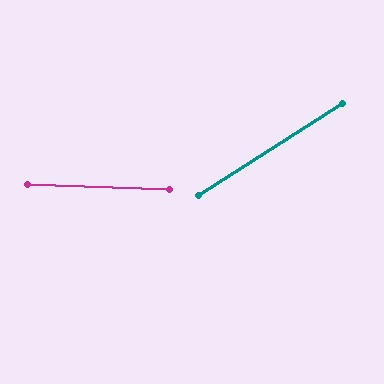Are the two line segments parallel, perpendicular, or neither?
Neither parallel nor perpendicular — they differ by about 34°.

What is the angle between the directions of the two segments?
Approximately 34 degrees.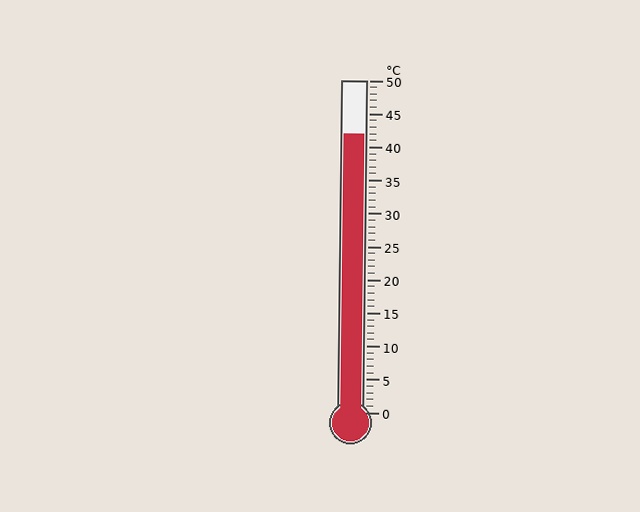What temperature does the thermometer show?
The thermometer shows approximately 42°C.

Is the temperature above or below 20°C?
The temperature is above 20°C.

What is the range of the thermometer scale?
The thermometer scale ranges from 0°C to 50°C.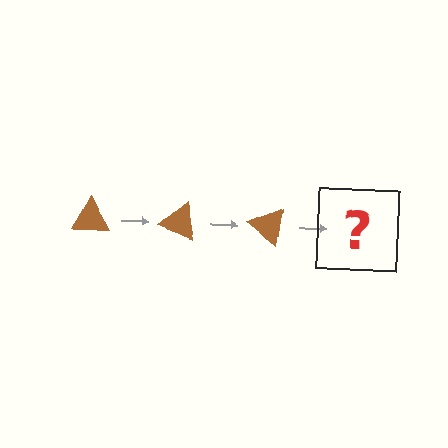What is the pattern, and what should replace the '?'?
The pattern is that the triangle rotates 20 degrees each step. The '?' should be a brown triangle rotated 60 degrees.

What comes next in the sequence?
The next element should be a brown triangle rotated 60 degrees.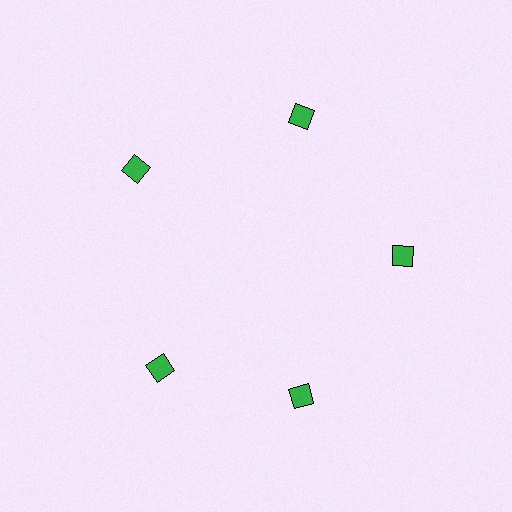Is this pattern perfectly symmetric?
No. The 5 green diamonds are arranged in a ring, but one element near the 8 o'clock position is rotated out of alignment along the ring, breaking the 5-fold rotational symmetry.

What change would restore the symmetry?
The symmetry would be restored by rotating it back into even spacing with its neighbors so that all 5 diamonds sit at equal angles and equal distance from the center.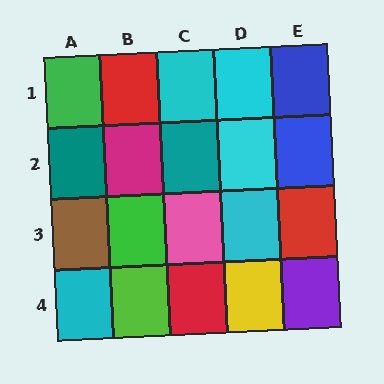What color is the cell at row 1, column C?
Cyan.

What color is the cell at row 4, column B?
Lime.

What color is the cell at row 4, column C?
Red.